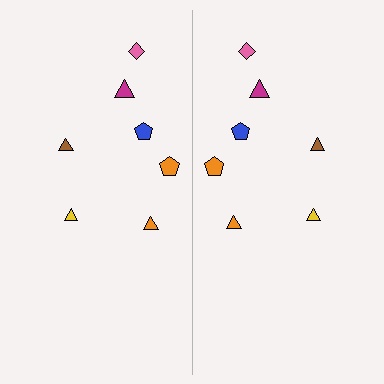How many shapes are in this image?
There are 14 shapes in this image.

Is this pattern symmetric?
Yes, this pattern has bilateral (reflection) symmetry.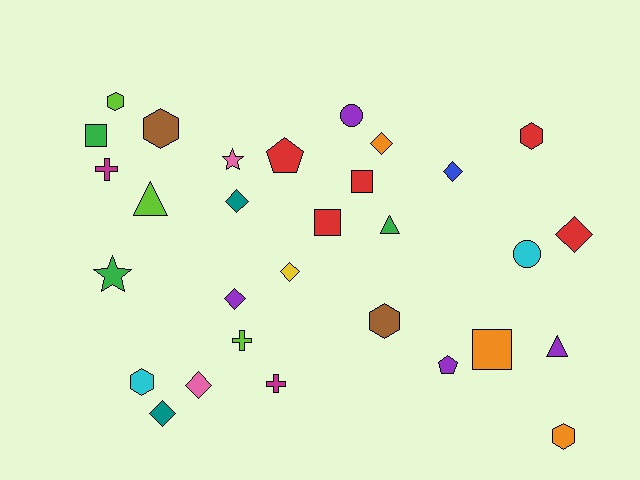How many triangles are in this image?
There are 3 triangles.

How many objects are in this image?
There are 30 objects.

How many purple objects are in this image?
There are 4 purple objects.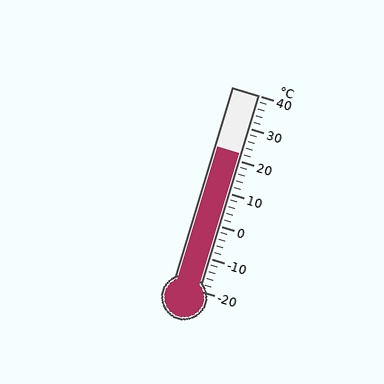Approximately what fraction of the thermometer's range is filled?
The thermometer is filled to approximately 70% of its range.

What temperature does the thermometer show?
The thermometer shows approximately 22°C.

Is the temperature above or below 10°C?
The temperature is above 10°C.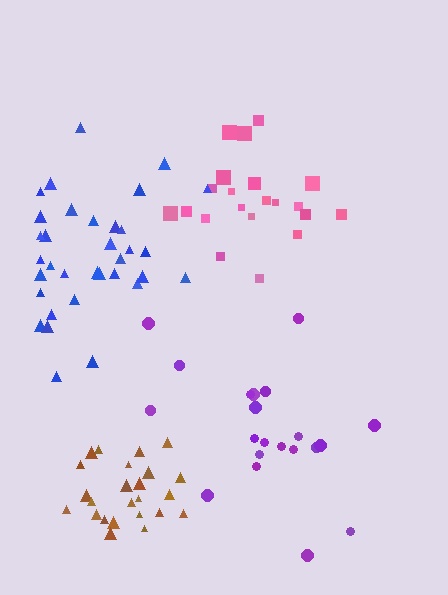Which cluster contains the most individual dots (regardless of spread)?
Blue (34).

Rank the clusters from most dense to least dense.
brown, pink, blue, purple.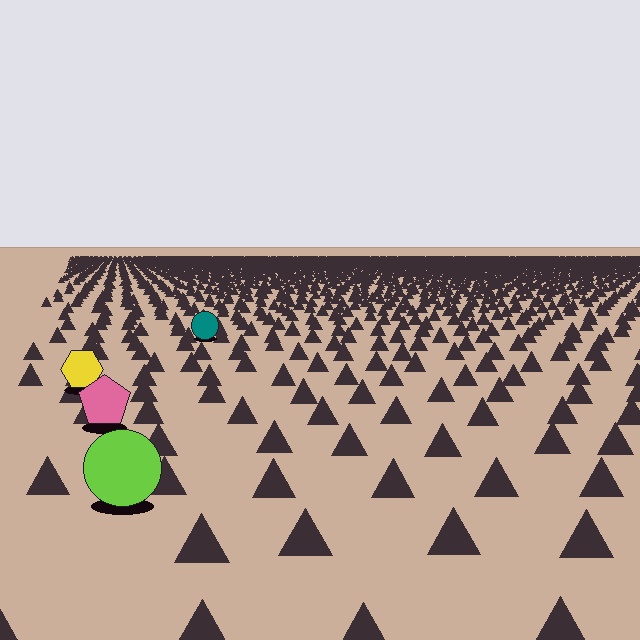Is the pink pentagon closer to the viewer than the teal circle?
Yes. The pink pentagon is closer — you can tell from the texture gradient: the ground texture is coarser near it.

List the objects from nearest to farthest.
From nearest to farthest: the lime circle, the pink pentagon, the yellow hexagon, the teal circle.